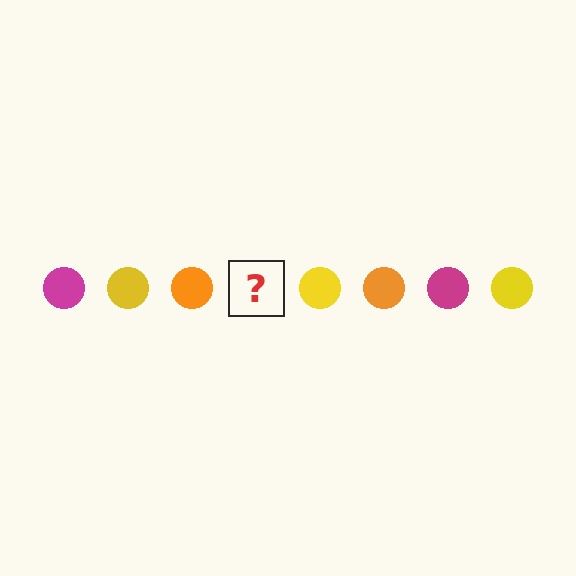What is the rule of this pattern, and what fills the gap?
The rule is that the pattern cycles through magenta, yellow, orange circles. The gap should be filled with a magenta circle.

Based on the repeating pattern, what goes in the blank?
The blank should be a magenta circle.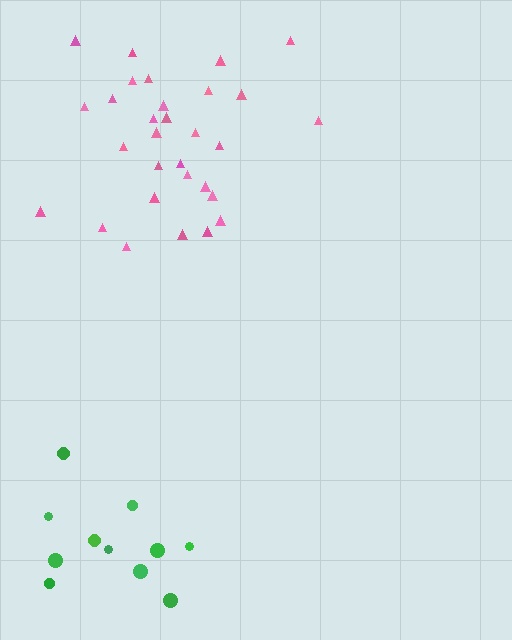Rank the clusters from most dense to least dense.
pink, green.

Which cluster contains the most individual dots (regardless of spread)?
Pink (30).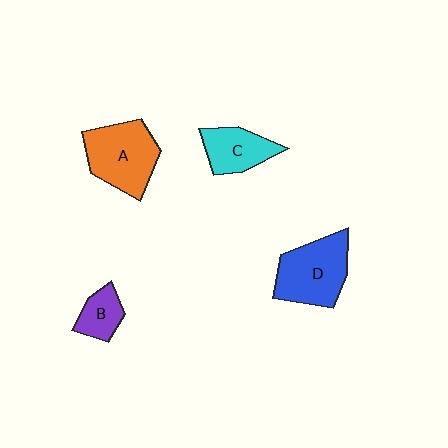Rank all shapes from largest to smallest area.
From largest to smallest: A (orange), D (blue), C (cyan), B (purple).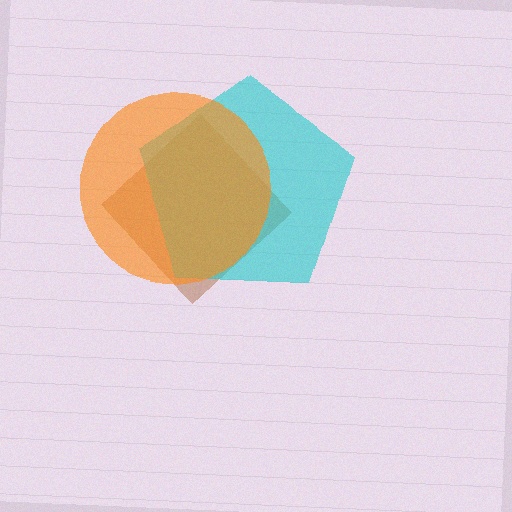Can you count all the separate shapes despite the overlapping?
Yes, there are 3 separate shapes.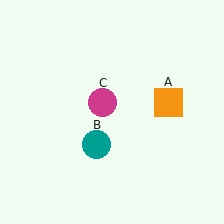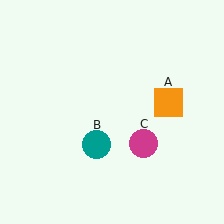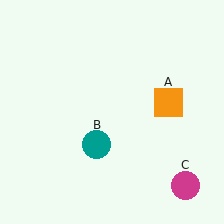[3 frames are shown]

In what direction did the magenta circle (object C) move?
The magenta circle (object C) moved down and to the right.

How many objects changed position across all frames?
1 object changed position: magenta circle (object C).